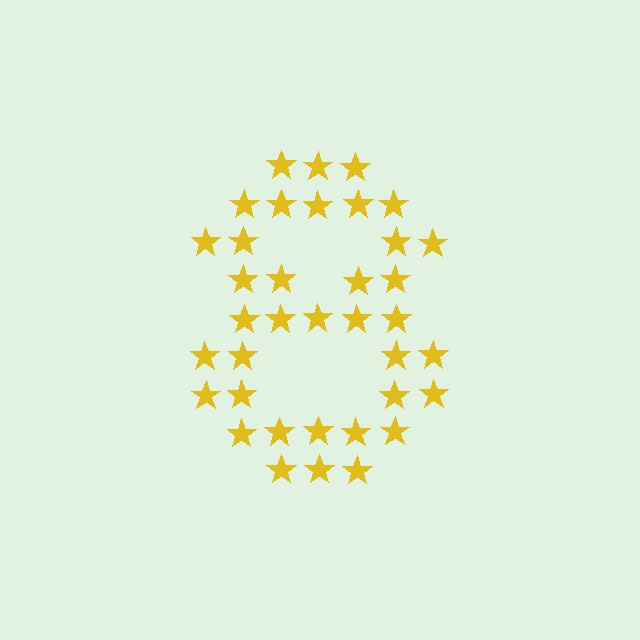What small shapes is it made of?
It is made of small stars.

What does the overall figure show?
The overall figure shows the digit 8.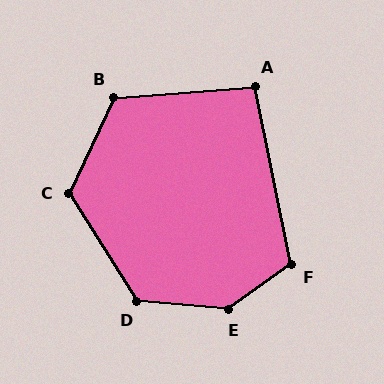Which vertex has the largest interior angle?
E, at approximately 140 degrees.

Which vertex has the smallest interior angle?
A, at approximately 97 degrees.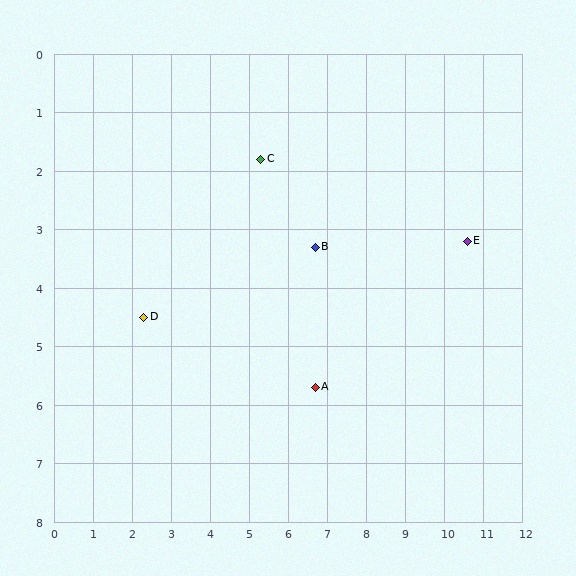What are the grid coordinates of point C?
Point C is at approximately (5.3, 1.8).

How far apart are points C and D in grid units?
Points C and D are about 4.0 grid units apart.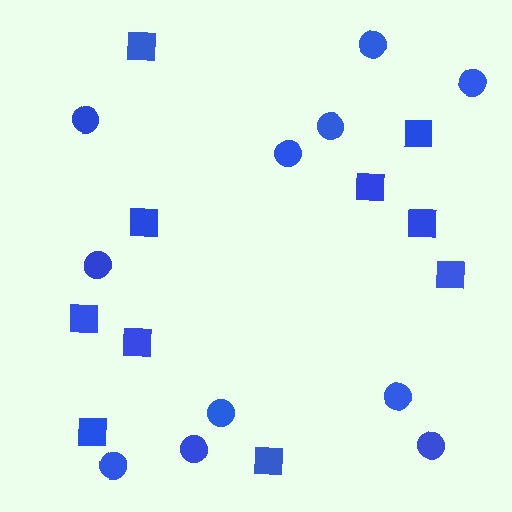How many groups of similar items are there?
There are 2 groups: one group of circles (11) and one group of squares (10).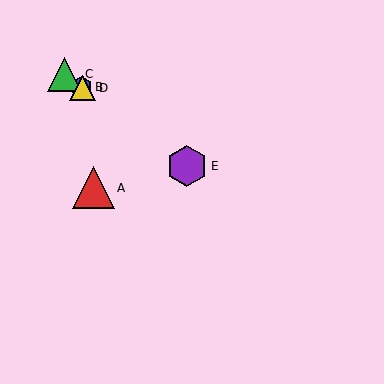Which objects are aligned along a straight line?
Objects B, C, D, E are aligned along a straight line.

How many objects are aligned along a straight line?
4 objects (B, C, D, E) are aligned along a straight line.